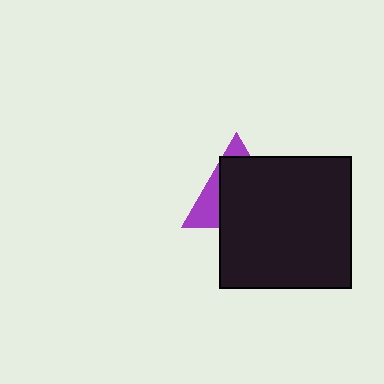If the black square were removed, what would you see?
You would see the complete purple triangle.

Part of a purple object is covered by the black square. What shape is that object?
It is a triangle.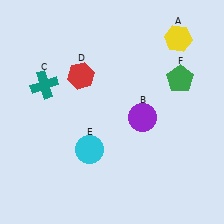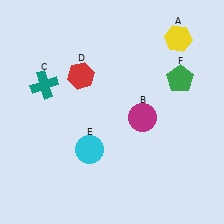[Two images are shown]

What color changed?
The circle (B) changed from purple in Image 1 to magenta in Image 2.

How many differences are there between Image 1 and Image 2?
There is 1 difference between the two images.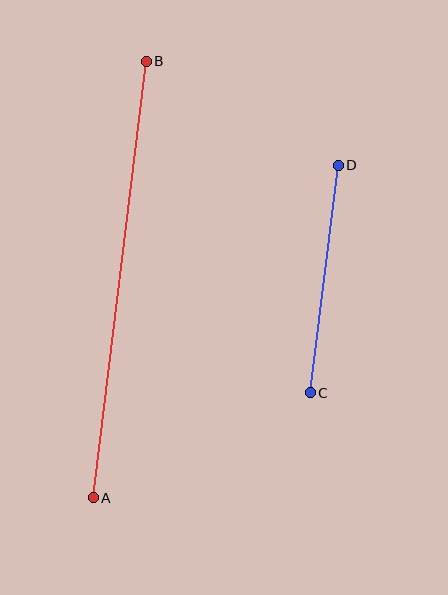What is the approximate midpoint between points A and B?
The midpoint is at approximately (120, 279) pixels.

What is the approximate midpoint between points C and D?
The midpoint is at approximately (324, 279) pixels.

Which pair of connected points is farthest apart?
Points A and B are farthest apart.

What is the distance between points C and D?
The distance is approximately 229 pixels.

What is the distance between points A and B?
The distance is approximately 439 pixels.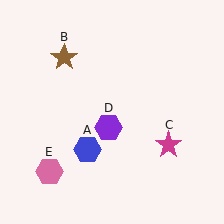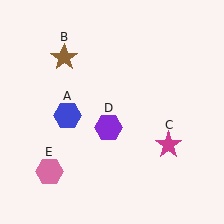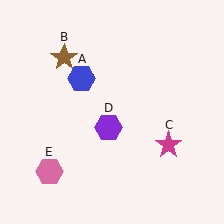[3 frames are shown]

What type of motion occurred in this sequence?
The blue hexagon (object A) rotated clockwise around the center of the scene.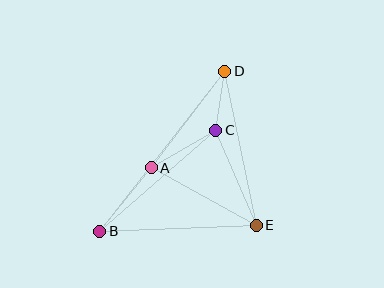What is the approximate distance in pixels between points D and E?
The distance between D and E is approximately 157 pixels.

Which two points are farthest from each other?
Points B and D are farthest from each other.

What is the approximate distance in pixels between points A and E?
The distance between A and E is approximately 120 pixels.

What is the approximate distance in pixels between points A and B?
The distance between A and B is approximately 82 pixels.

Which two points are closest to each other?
Points C and D are closest to each other.